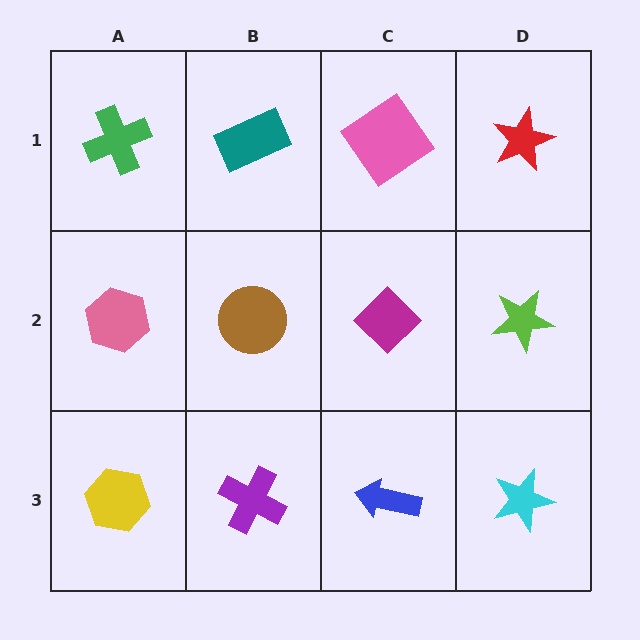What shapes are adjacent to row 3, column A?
A pink hexagon (row 2, column A), a purple cross (row 3, column B).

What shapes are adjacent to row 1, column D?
A lime star (row 2, column D), a pink diamond (row 1, column C).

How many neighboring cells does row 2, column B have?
4.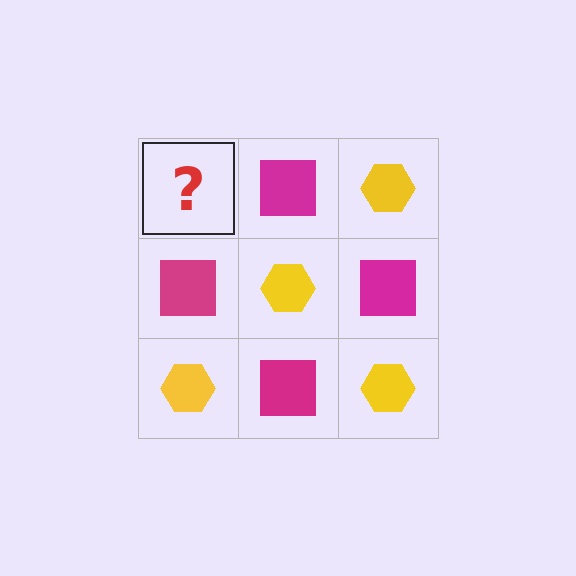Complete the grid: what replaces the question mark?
The question mark should be replaced with a yellow hexagon.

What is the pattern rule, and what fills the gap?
The rule is that it alternates yellow hexagon and magenta square in a checkerboard pattern. The gap should be filled with a yellow hexagon.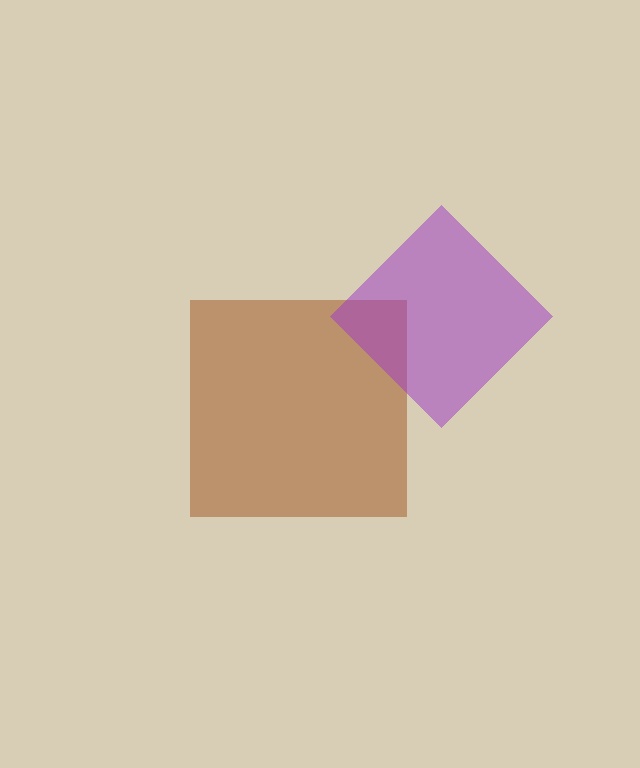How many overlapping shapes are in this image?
There are 2 overlapping shapes in the image.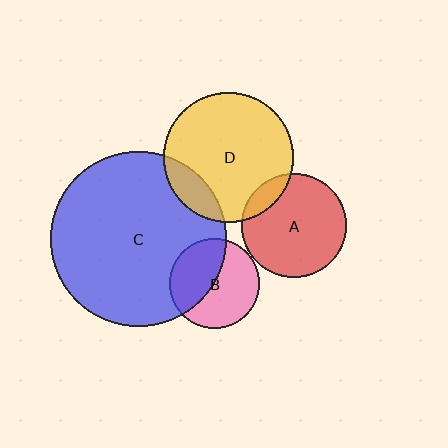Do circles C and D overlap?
Yes.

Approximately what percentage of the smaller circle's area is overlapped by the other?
Approximately 15%.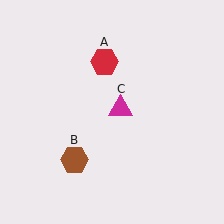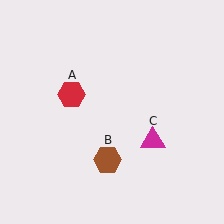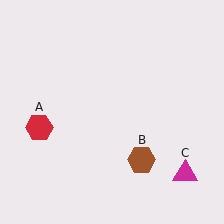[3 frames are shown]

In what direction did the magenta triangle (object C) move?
The magenta triangle (object C) moved down and to the right.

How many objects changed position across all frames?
3 objects changed position: red hexagon (object A), brown hexagon (object B), magenta triangle (object C).